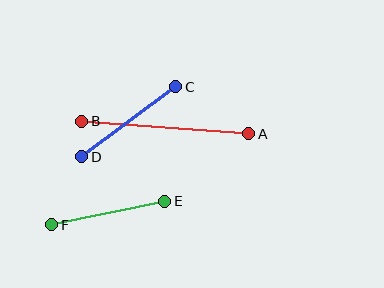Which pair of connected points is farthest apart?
Points A and B are farthest apart.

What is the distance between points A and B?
The distance is approximately 167 pixels.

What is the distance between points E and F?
The distance is approximately 116 pixels.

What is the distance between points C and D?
The distance is approximately 117 pixels.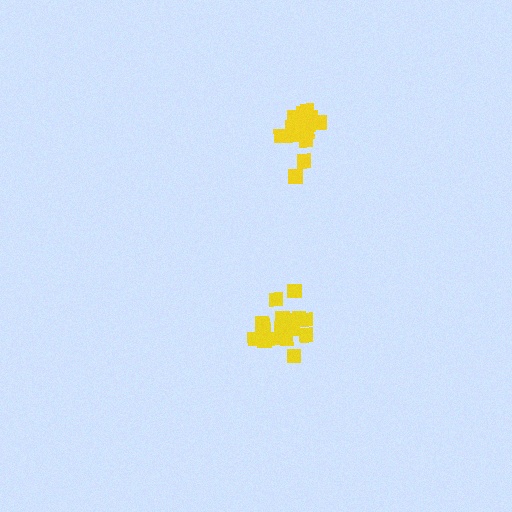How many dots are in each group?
Group 1: 18 dots, Group 2: 16 dots (34 total).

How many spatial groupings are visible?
There are 2 spatial groupings.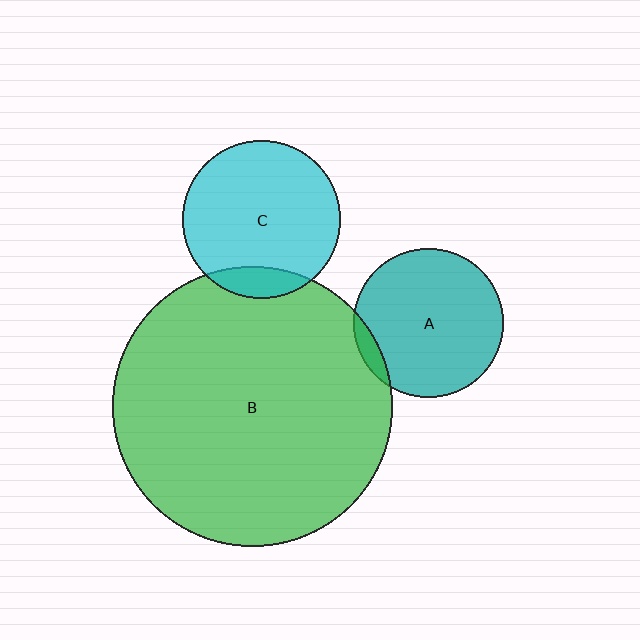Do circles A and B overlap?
Yes.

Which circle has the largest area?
Circle B (green).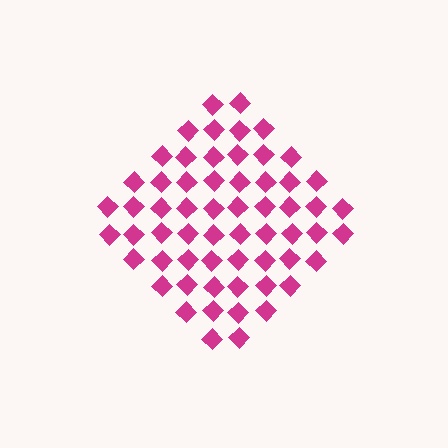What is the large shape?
The large shape is a diamond.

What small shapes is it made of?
It is made of small diamonds.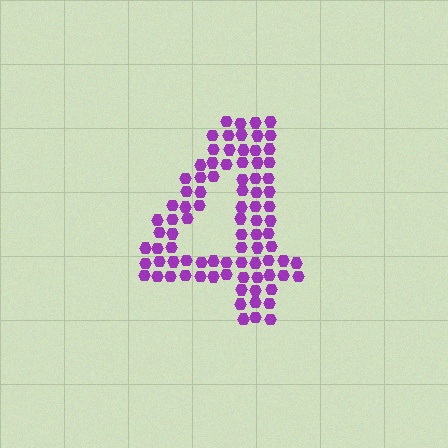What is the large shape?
The large shape is the digit 4.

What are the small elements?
The small elements are hexagons.